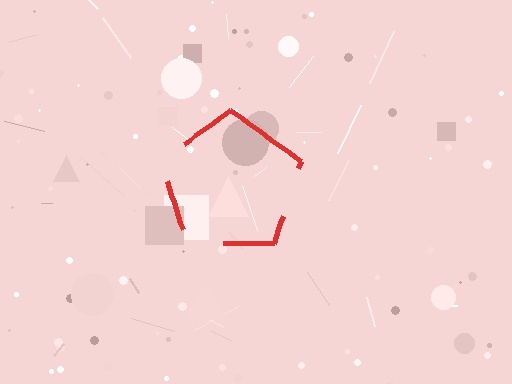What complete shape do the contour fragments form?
The contour fragments form a pentagon.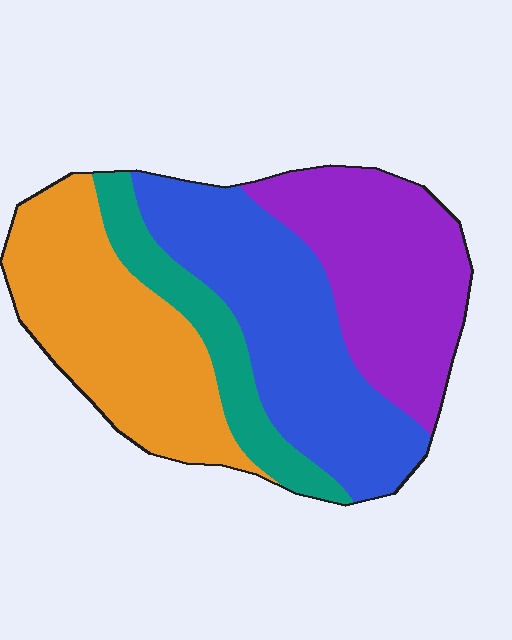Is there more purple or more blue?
Blue.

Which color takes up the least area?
Teal, at roughly 15%.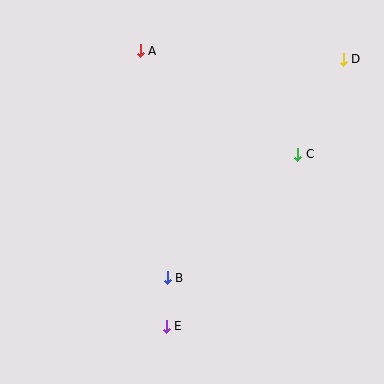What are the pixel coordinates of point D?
Point D is at (343, 59).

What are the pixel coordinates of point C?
Point C is at (298, 154).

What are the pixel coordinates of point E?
Point E is at (166, 326).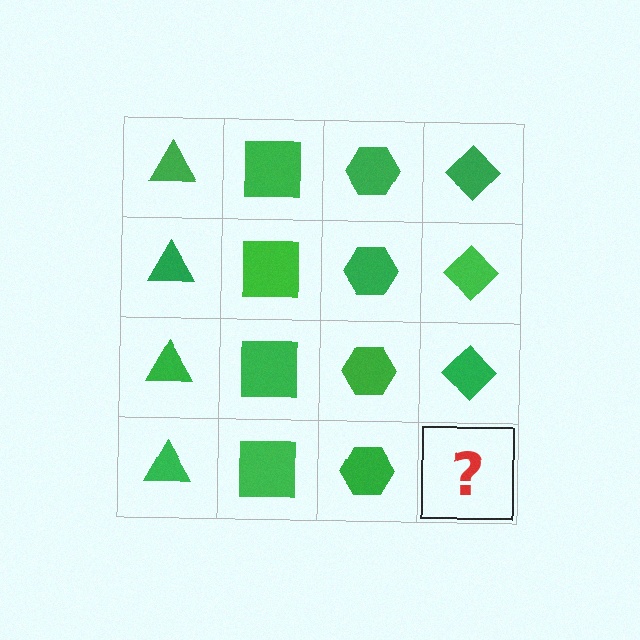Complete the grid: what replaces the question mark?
The question mark should be replaced with a green diamond.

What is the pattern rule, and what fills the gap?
The rule is that each column has a consistent shape. The gap should be filled with a green diamond.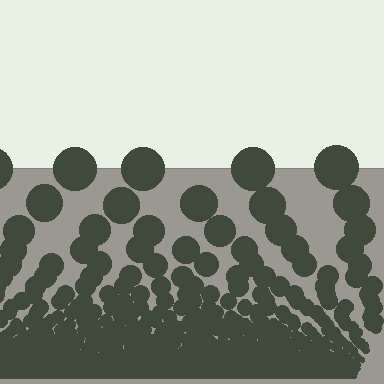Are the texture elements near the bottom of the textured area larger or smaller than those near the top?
Smaller. The gradient is inverted — elements near the bottom are smaller and denser.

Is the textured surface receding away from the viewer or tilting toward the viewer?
The surface appears to tilt toward the viewer. Texture elements get larger and sparser toward the top.